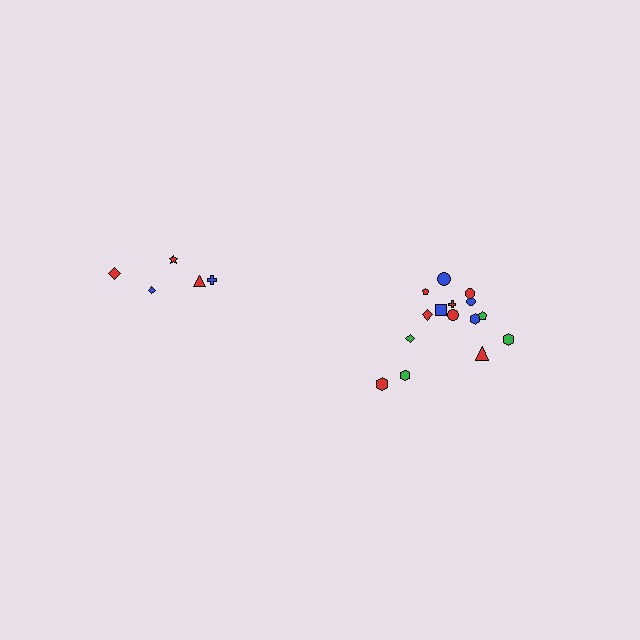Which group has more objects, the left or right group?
The right group.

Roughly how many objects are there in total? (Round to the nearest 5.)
Roughly 20 objects in total.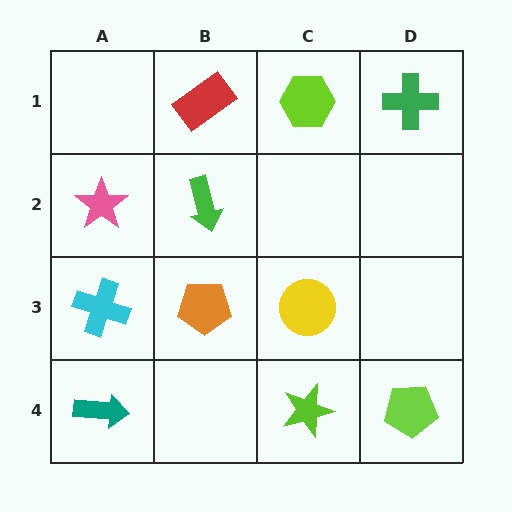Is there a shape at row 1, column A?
No, that cell is empty.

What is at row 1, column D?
A green cross.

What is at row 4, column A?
A teal arrow.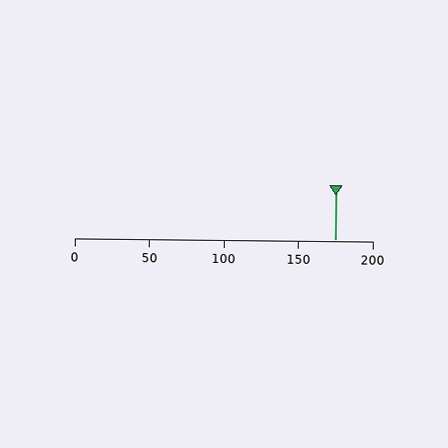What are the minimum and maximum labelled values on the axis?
The axis runs from 0 to 200.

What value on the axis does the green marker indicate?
The marker indicates approximately 175.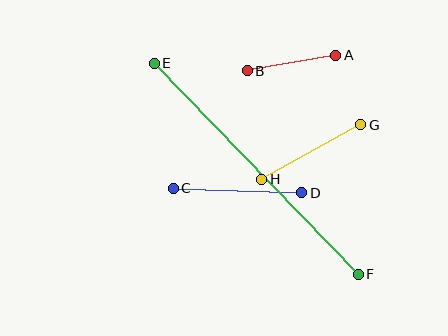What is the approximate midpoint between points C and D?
The midpoint is at approximately (237, 191) pixels.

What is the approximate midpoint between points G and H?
The midpoint is at approximately (311, 152) pixels.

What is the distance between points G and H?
The distance is approximately 113 pixels.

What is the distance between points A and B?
The distance is approximately 90 pixels.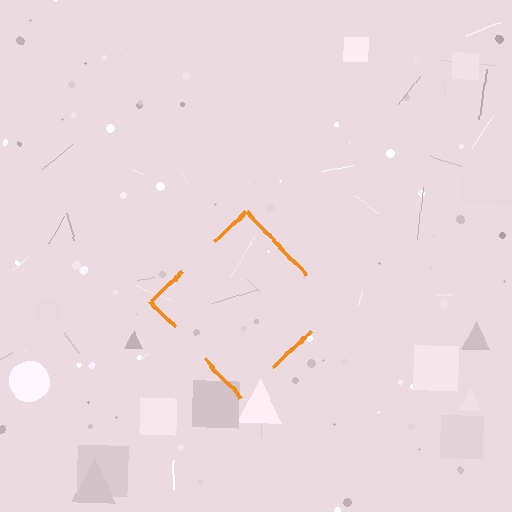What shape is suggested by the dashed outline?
The dashed outline suggests a diamond.